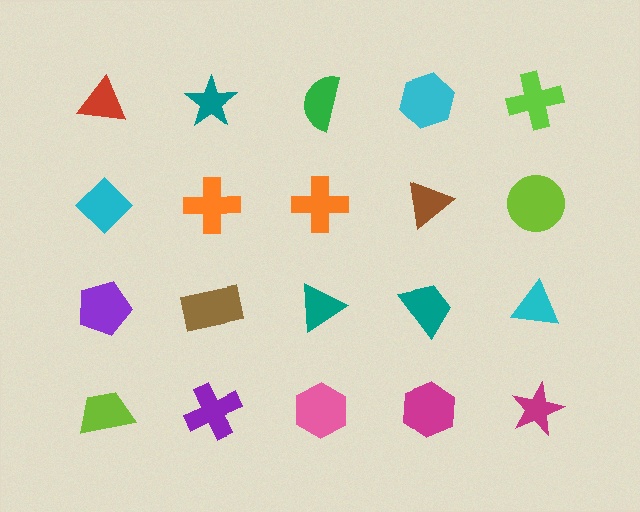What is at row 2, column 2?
An orange cross.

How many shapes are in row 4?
5 shapes.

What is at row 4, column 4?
A magenta hexagon.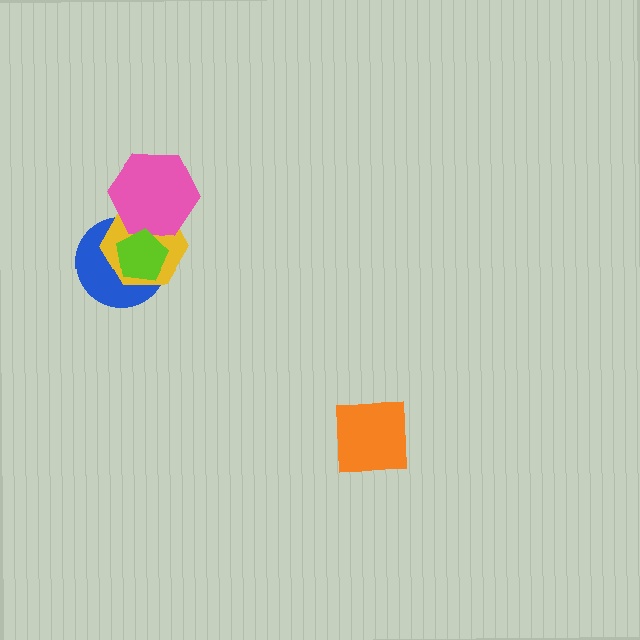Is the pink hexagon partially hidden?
Yes, it is partially covered by another shape.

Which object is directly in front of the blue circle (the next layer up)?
The yellow hexagon is directly in front of the blue circle.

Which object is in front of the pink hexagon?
The lime pentagon is in front of the pink hexagon.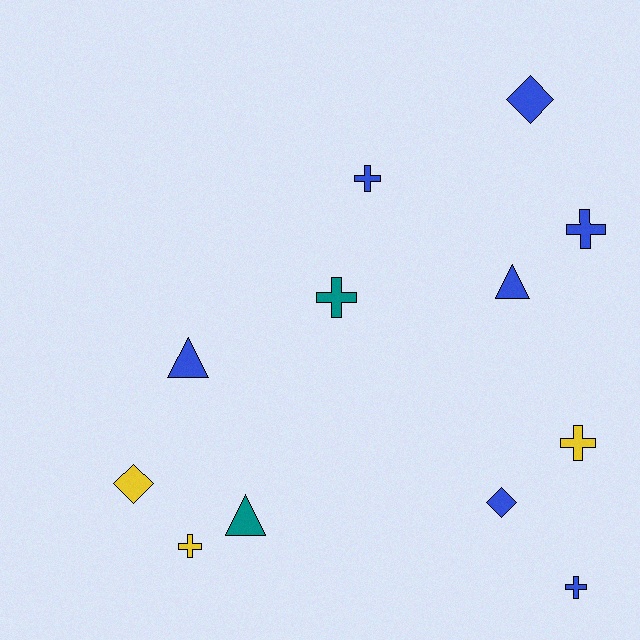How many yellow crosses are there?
There are 2 yellow crosses.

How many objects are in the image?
There are 12 objects.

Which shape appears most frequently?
Cross, with 6 objects.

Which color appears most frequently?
Blue, with 7 objects.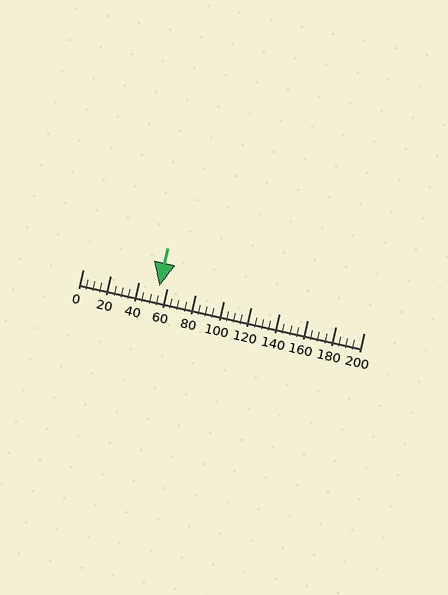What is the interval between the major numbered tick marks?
The major tick marks are spaced 20 units apart.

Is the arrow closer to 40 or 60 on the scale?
The arrow is closer to 60.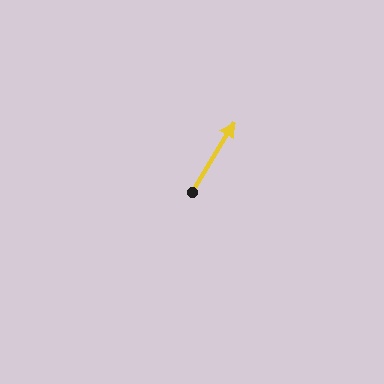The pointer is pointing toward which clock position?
Roughly 1 o'clock.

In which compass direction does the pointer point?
Northeast.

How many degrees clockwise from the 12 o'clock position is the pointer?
Approximately 31 degrees.